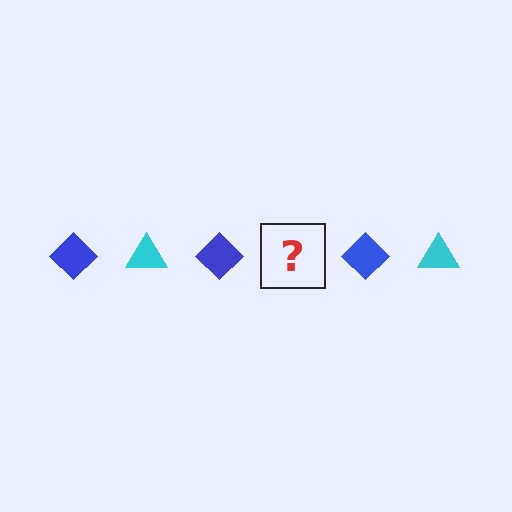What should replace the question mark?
The question mark should be replaced with a cyan triangle.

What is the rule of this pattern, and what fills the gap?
The rule is that the pattern alternates between blue diamond and cyan triangle. The gap should be filled with a cyan triangle.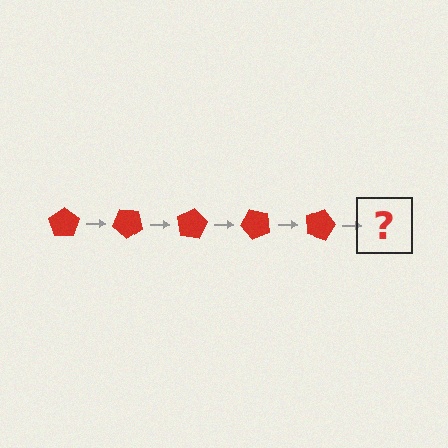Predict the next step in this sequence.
The next step is a red pentagon rotated 200 degrees.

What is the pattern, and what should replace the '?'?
The pattern is that the pentagon rotates 40 degrees each step. The '?' should be a red pentagon rotated 200 degrees.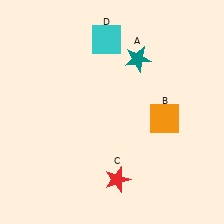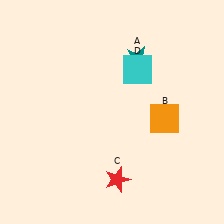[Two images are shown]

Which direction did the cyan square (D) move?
The cyan square (D) moved right.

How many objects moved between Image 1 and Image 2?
1 object moved between the two images.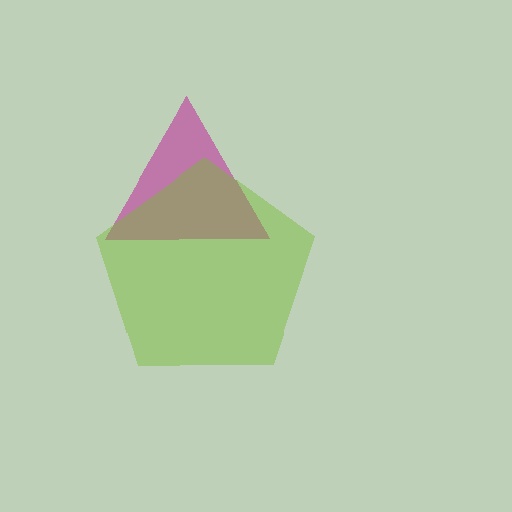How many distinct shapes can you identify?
There are 2 distinct shapes: a magenta triangle, a lime pentagon.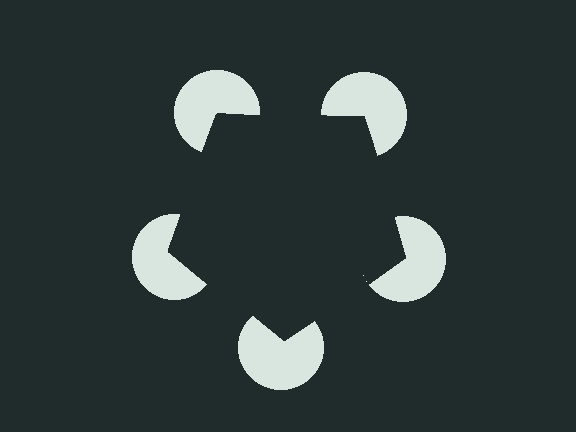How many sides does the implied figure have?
5 sides.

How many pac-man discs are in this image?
There are 5 — one at each vertex of the illusory pentagon.